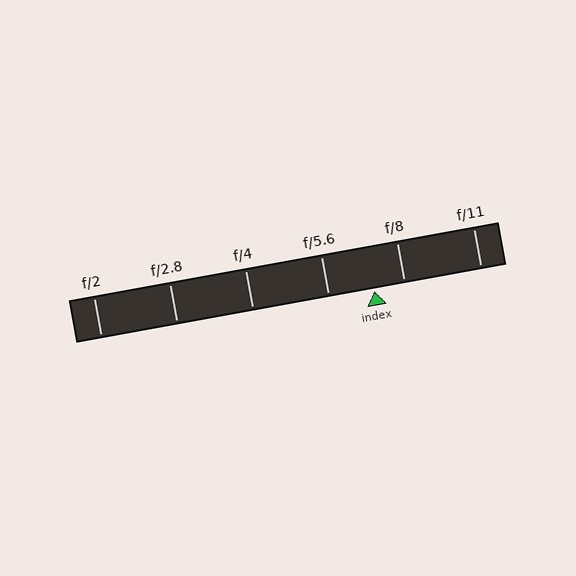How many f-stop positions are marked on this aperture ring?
There are 6 f-stop positions marked.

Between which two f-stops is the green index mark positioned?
The index mark is between f/5.6 and f/8.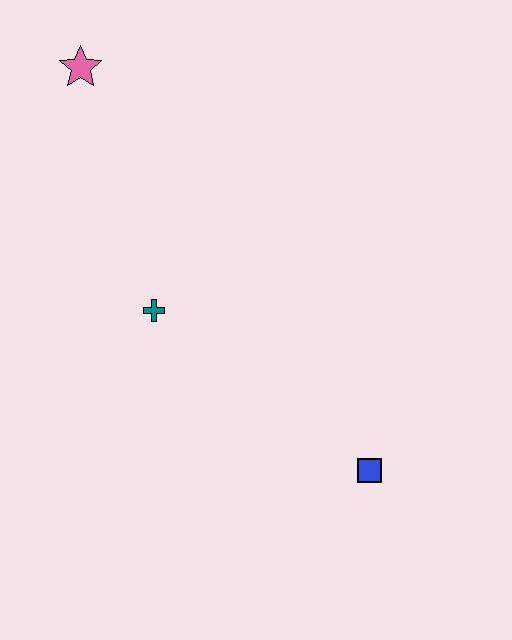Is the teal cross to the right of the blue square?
No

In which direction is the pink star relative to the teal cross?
The pink star is above the teal cross.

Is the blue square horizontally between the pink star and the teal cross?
No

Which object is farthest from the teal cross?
The blue square is farthest from the teal cross.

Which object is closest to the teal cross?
The pink star is closest to the teal cross.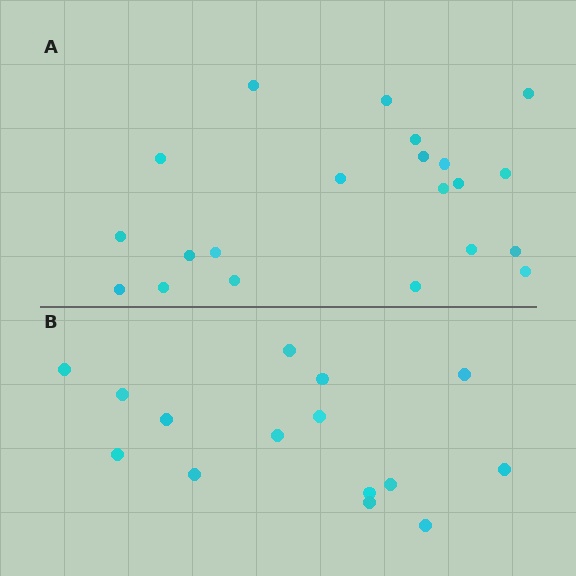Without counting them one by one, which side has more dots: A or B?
Region A (the top region) has more dots.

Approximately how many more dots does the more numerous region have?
Region A has about 6 more dots than region B.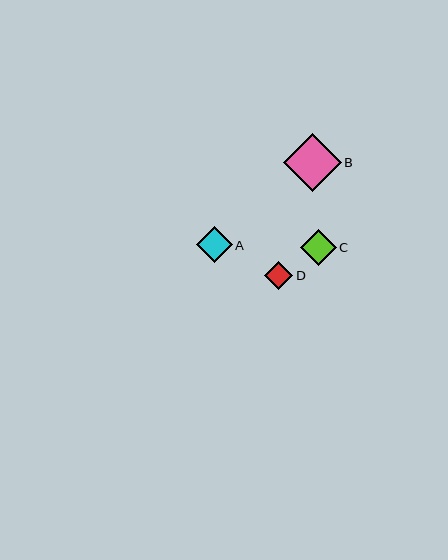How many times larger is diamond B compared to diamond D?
Diamond B is approximately 2.0 times the size of diamond D.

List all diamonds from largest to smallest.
From largest to smallest: B, A, C, D.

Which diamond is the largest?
Diamond B is the largest with a size of approximately 58 pixels.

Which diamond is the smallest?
Diamond D is the smallest with a size of approximately 28 pixels.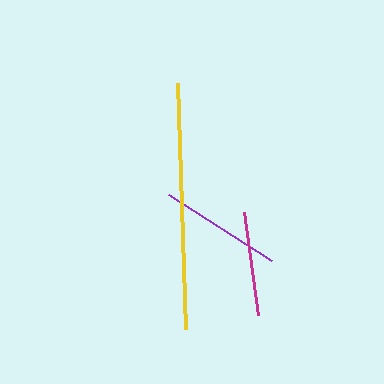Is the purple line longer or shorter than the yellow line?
The yellow line is longer than the purple line.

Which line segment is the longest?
The yellow line is the longest at approximately 246 pixels.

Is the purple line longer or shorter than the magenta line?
The purple line is longer than the magenta line.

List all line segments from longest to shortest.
From longest to shortest: yellow, purple, magenta.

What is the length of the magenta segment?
The magenta segment is approximately 103 pixels long.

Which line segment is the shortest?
The magenta line is the shortest at approximately 103 pixels.